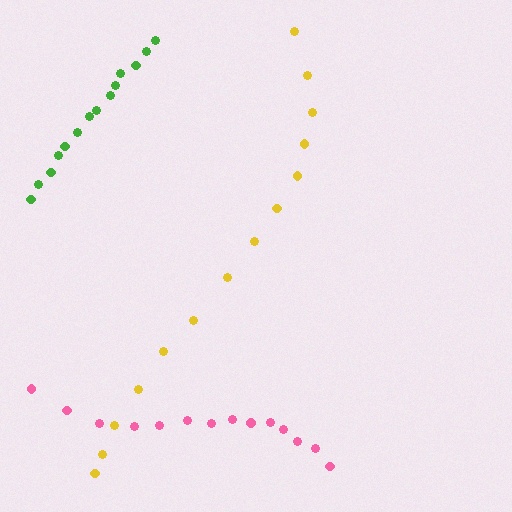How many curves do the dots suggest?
There are 3 distinct paths.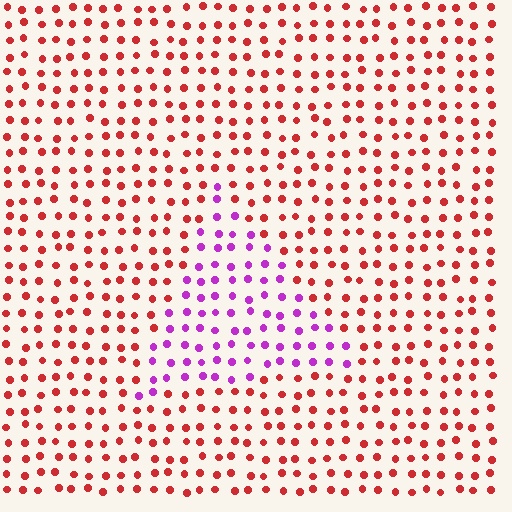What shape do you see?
I see a triangle.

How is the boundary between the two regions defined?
The boundary is defined purely by a slight shift in hue (about 63 degrees). Spacing, size, and orientation are identical on both sides.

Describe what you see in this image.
The image is filled with small red elements in a uniform arrangement. A triangle-shaped region is visible where the elements are tinted to a slightly different hue, forming a subtle color boundary.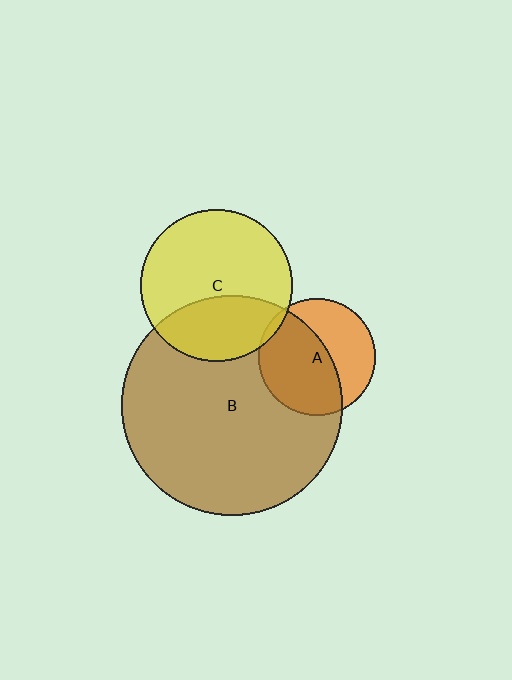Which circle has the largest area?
Circle B (brown).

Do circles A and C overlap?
Yes.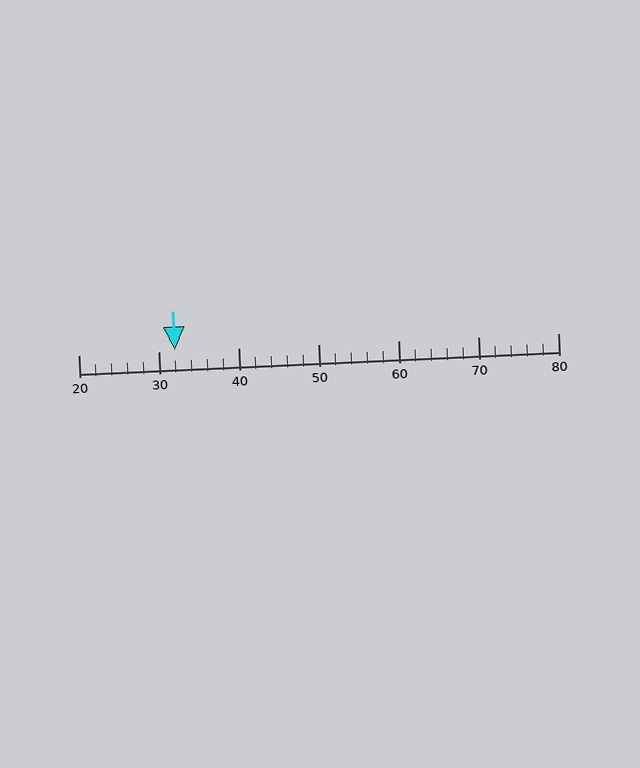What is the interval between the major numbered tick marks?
The major tick marks are spaced 10 units apart.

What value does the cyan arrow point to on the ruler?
The cyan arrow points to approximately 32.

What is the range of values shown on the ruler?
The ruler shows values from 20 to 80.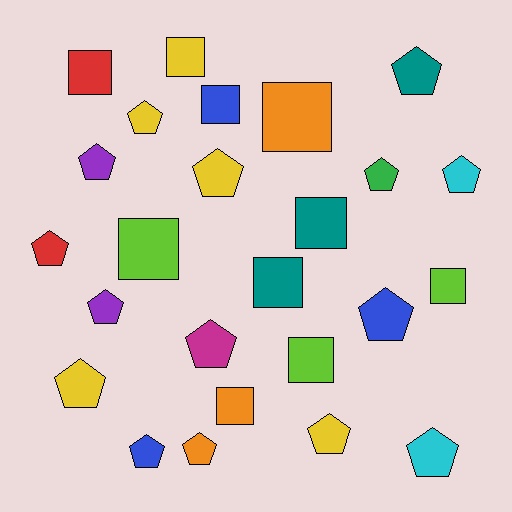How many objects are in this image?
There are 25 objects.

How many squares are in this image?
There are 10 squares.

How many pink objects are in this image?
There are no pink objects.